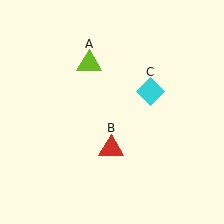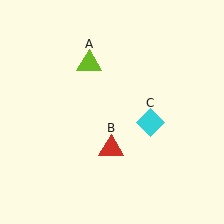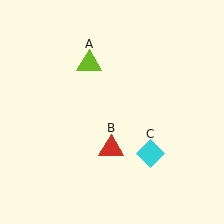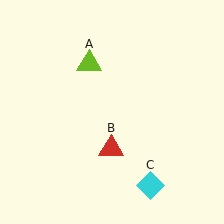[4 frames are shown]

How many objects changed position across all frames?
1 object changed position: cyan diamond (object C).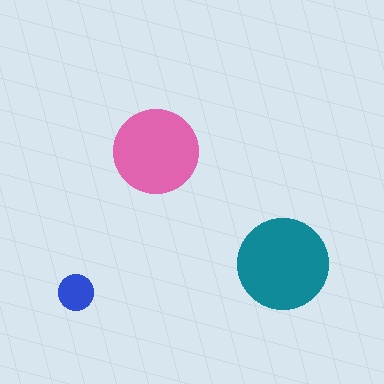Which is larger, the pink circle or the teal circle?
The teal one.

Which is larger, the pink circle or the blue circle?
The pink one.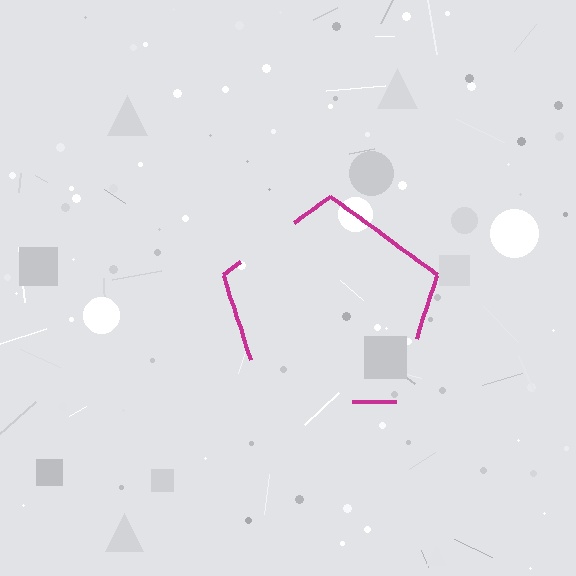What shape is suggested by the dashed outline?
The dashed outline suggests a pentagon.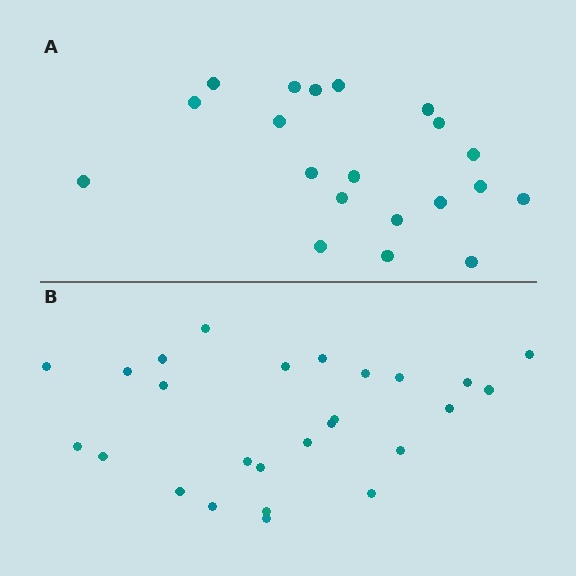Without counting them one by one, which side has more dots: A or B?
Region B (the bottom region) has more dots.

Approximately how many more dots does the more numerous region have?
Region B has about 6 more dots than region A.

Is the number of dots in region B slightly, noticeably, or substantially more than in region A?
Region B has noticeably more, but not dramatically so. The ratio is roughly 1.3 to 1.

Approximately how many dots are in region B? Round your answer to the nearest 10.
About 30 dots. (The exact count is 26, which rounds to 30.)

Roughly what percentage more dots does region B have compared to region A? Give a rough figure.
About 30% more.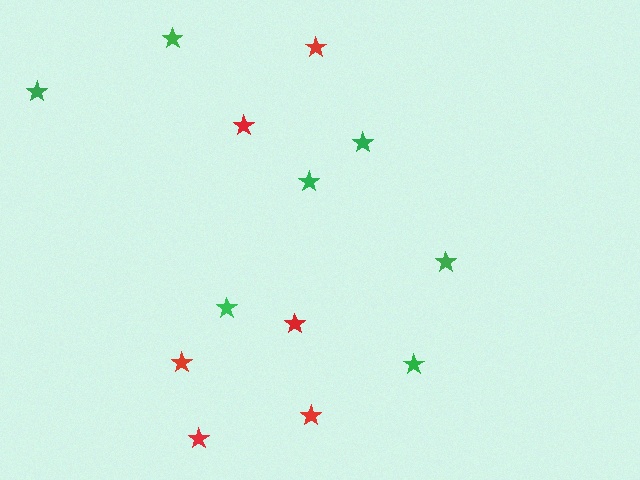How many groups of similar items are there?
There are 2 groups: one group of red stars (6) and one group of green stars (7).